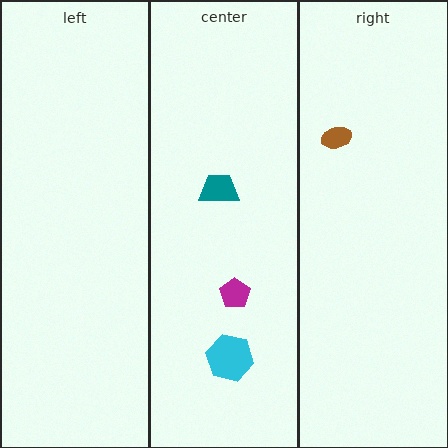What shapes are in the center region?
The teal trapezoid, the magenta pentagon, the cyan hexagon.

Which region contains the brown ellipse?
The right region.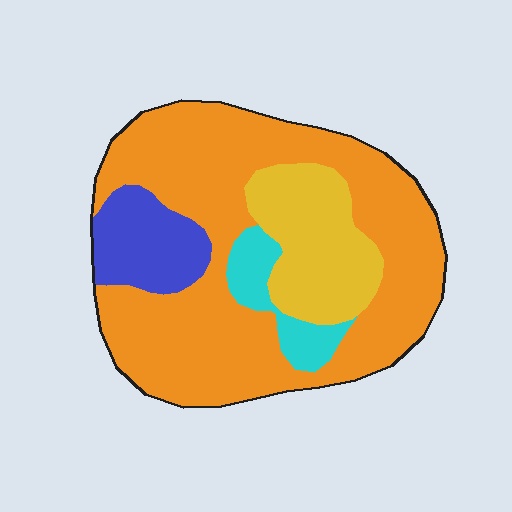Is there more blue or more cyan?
Blue.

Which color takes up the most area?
Orange, at roughly 65%.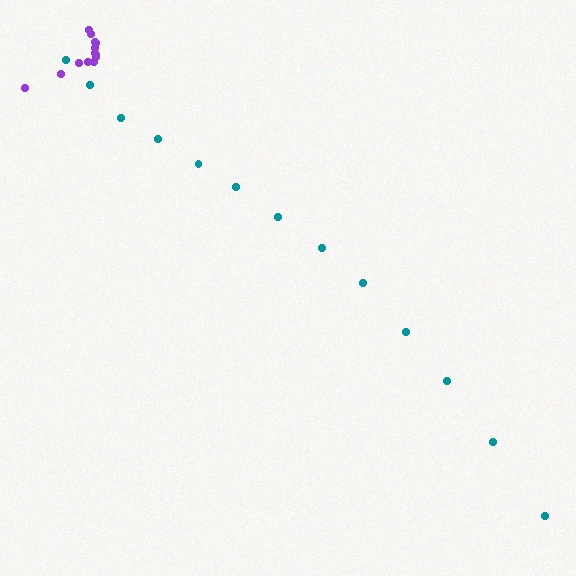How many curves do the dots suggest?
There are 2 distinct paths.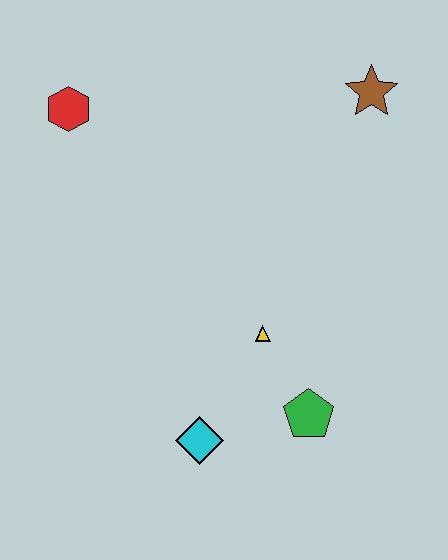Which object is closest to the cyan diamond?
The green pentagon is closest to the cyan diamond.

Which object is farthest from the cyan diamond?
The brown star is farthest from the cyan diamond.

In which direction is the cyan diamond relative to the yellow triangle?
The cyan diamond is below the yellow triangle.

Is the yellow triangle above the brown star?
No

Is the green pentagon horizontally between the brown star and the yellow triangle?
Yes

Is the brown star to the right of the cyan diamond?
Yes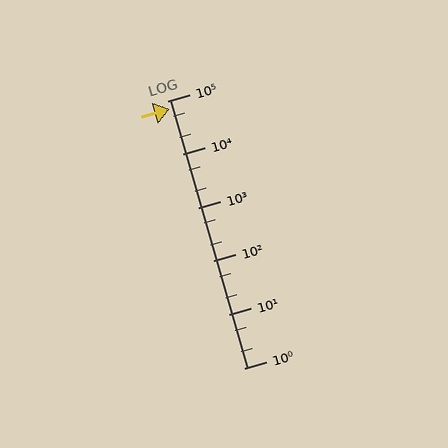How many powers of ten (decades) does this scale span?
The scale spans 5 decades, from 1 to 100000.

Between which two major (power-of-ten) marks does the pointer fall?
The pointer is between 10000 and 100000.